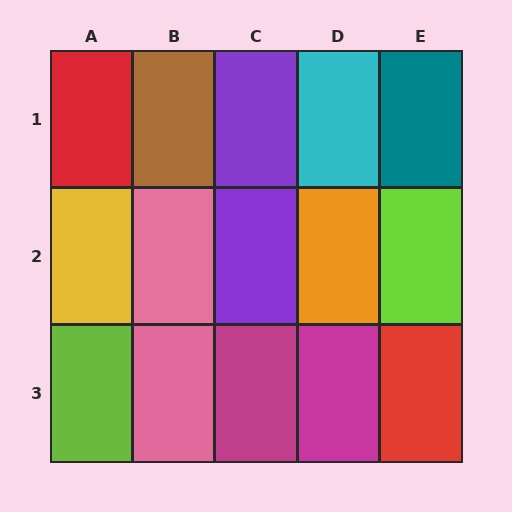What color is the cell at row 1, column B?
Brown.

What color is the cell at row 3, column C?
Magenta.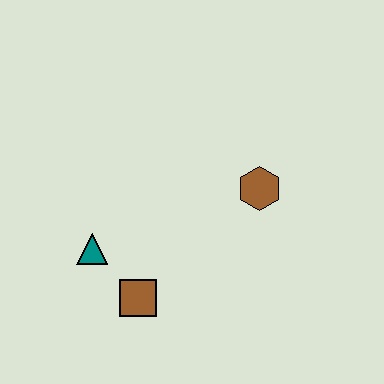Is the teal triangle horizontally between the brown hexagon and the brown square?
No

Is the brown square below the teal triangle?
Yes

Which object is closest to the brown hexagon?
The brown square is closest to the brown hexagon.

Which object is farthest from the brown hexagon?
The teal triangle is farthest from the brown hexagon.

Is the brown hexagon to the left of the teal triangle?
No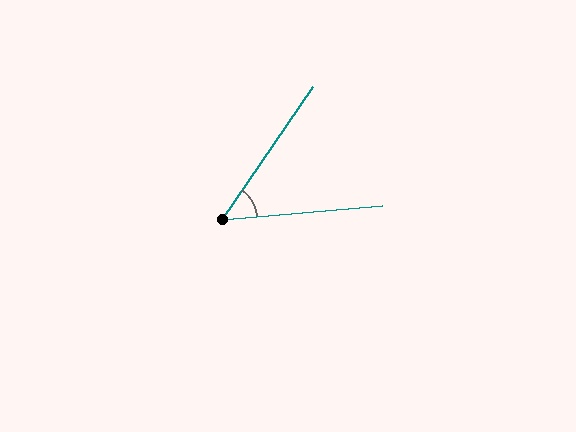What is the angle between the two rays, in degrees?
Approximately 51 degrees.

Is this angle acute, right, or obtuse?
It is acute.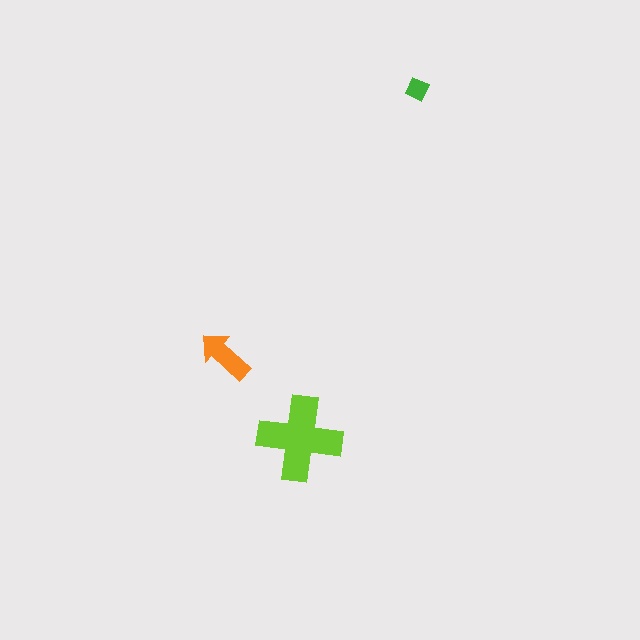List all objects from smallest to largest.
The green diamond, the orange arrow, the lime cross.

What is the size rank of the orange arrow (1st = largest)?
2nd.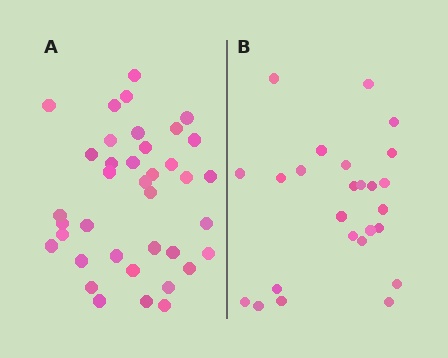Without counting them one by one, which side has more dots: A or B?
Region A (the left region) has more dots.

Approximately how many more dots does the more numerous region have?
Region A has approximately 15 more dots than region B.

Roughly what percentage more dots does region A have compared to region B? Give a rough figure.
About 50% more.